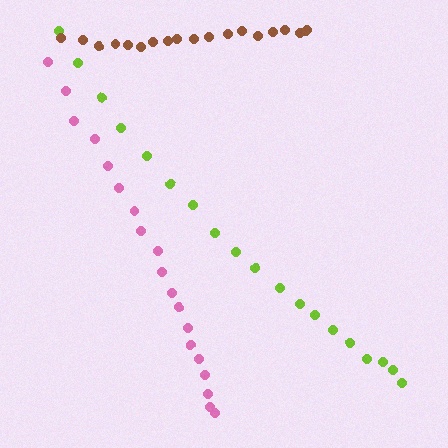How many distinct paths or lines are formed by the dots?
There are 3 distinct paths.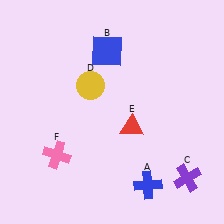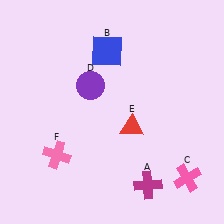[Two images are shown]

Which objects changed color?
A changed from blue to magenta. C changed from purple to pink. D changed from yellow to purple.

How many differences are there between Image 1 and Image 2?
There are 3 differences between the two images.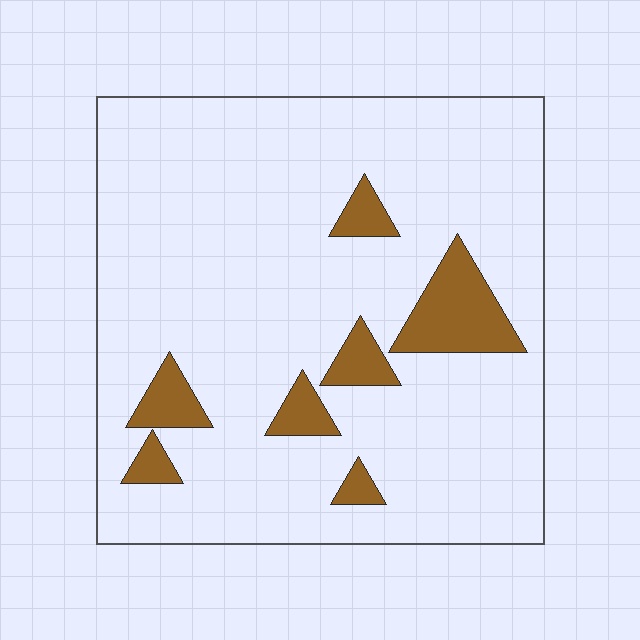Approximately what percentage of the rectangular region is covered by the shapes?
Approximately 10%.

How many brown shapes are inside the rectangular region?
7.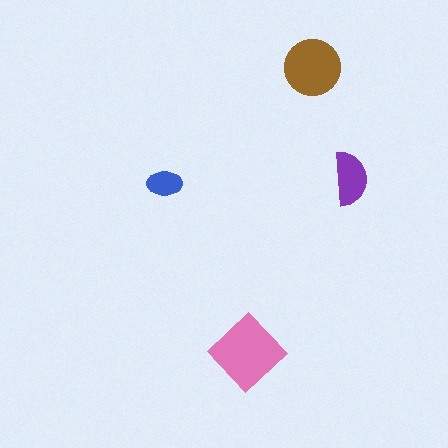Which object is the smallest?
The blue ellipse.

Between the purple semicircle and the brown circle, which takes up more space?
The brown circle.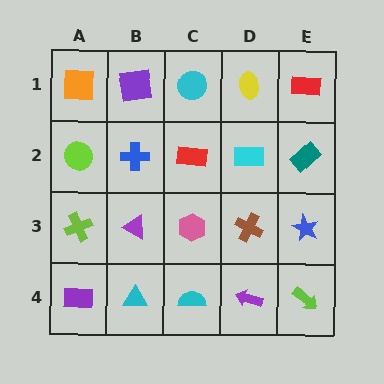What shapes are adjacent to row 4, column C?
A pink hexagon (row 3, column C), a cyan triangle (row 4, column B), a purple arrow (row 4, column D).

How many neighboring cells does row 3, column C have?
4.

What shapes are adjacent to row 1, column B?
A blue cross (row 2, column B), an orange square (row 1, column A), a cyan circle (row 1, column C).